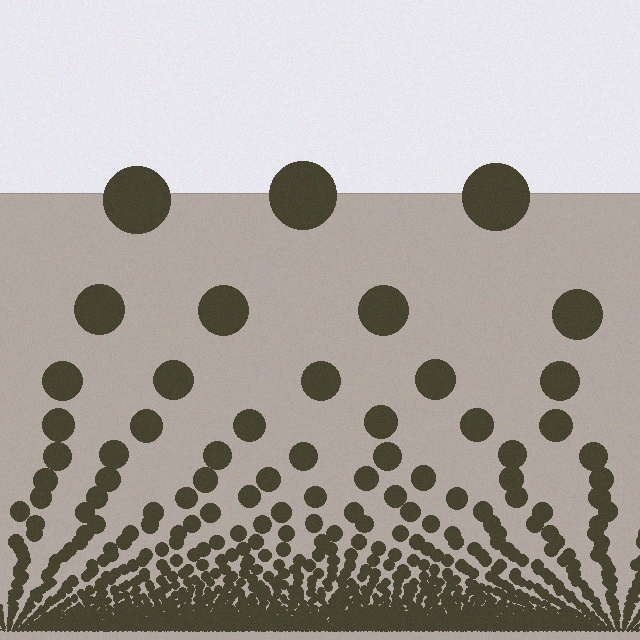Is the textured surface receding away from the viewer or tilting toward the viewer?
The surface appears to tilt toward the viewer. Texture elements get larger and sparser toward the top.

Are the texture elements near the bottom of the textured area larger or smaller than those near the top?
Smaller. The gradient is inverted — elements near the bottom are smaller and denser.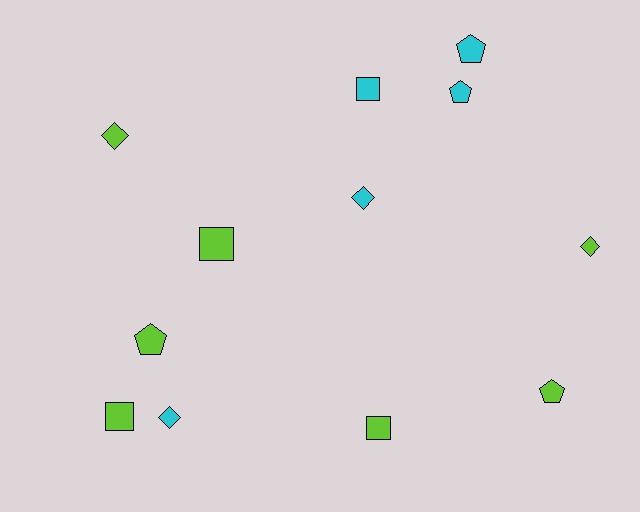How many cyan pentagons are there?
There are 2 cyan pentagons.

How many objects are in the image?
There are 12 objects.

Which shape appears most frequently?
Diamond, with 4 objects.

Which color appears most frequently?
Lime, with 7 objects.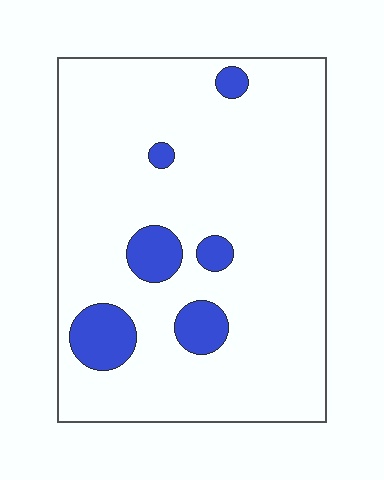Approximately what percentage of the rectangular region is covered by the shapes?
Approximately 10%.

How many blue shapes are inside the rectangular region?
6.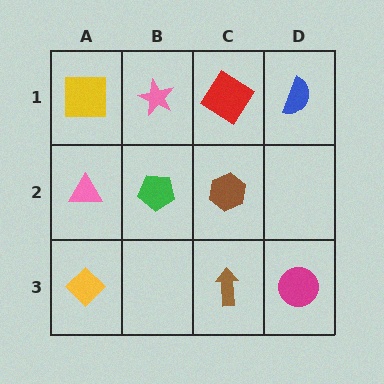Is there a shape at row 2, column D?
No, that cell is empty.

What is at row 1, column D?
A blue semicircle.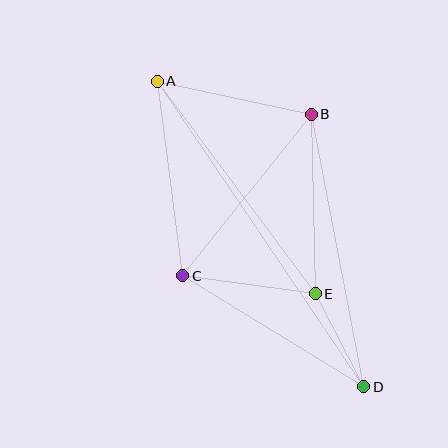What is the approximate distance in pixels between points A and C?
The distance between A and C is approximately 196 pixels.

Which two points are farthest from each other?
Points A and D are farthest from each other.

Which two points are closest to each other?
Points D and E are closest to each other.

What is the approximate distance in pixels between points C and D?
The distance between C and D is approximately 213 pixels.